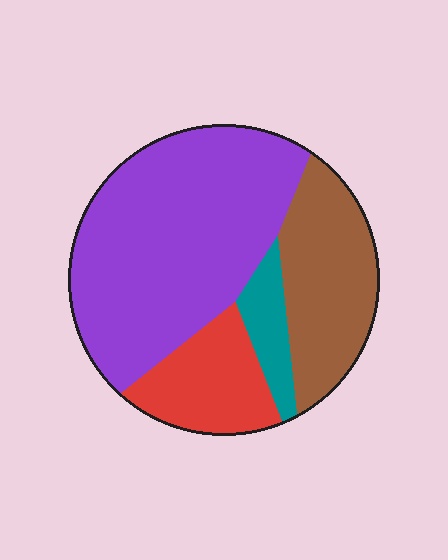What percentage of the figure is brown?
Brown takes up about one quarter (1/4) of the figure.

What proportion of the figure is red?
Red covers around 15% of the figure.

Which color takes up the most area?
Purple, at roughly 55%.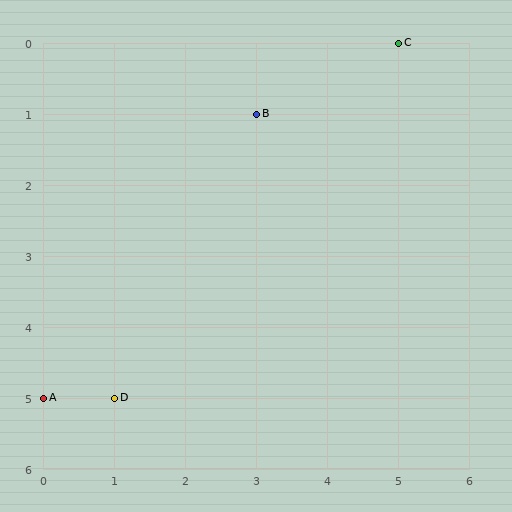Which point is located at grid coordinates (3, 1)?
Point B is at (3, 1).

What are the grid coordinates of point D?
Point D is at grid coordinates (1, 5).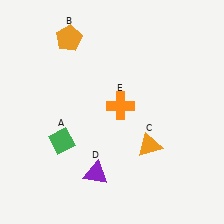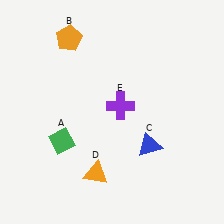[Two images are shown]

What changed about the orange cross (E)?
In Image 1, E is orange. In Image 2, it changed to purple.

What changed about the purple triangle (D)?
In Image 1, D is purple. In Image 2, it changed to orange.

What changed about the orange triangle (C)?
In Image 1, C is orange. In Image 2, it changed to blue.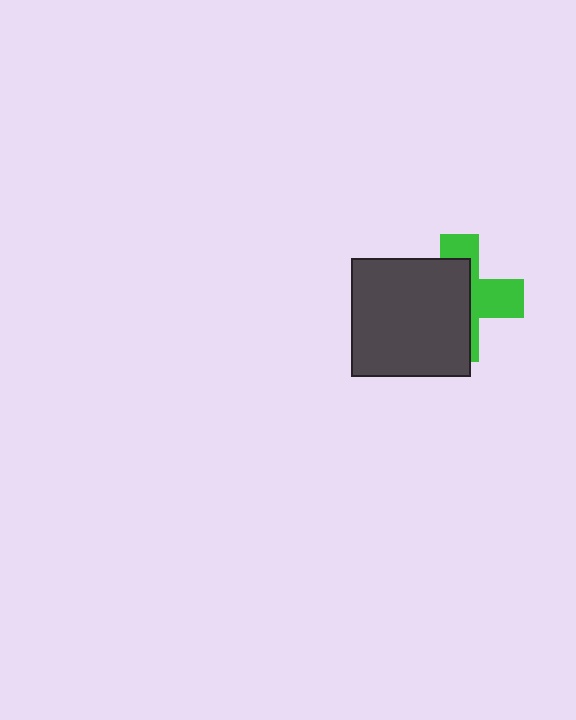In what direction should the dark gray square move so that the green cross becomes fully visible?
The dark gray square should move left. That is the shortest direction to clear the overlap and leave the green cross fully visible.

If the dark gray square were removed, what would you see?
You would see the complete green cross.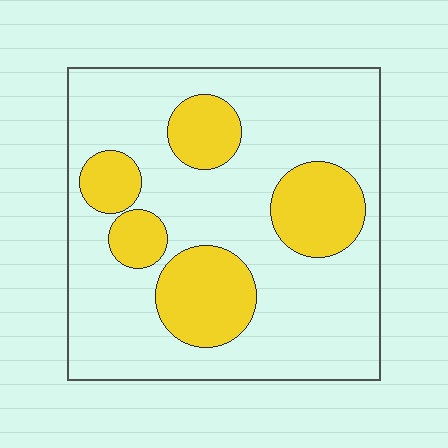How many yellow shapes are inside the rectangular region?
5.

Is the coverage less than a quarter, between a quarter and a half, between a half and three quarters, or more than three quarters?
Between a quarter and a half.